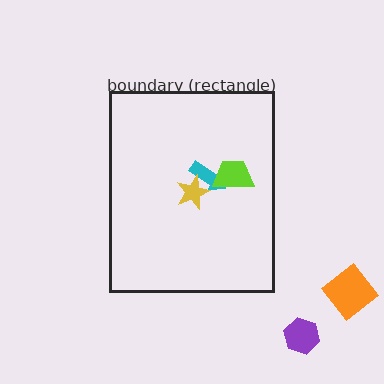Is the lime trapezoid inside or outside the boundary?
Inside.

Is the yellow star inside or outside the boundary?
Inside.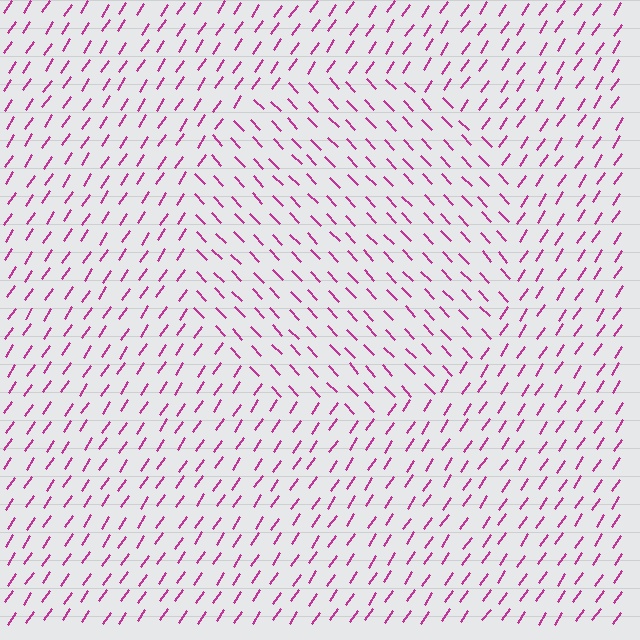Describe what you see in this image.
The image is filled with small magenta line segments. A circle region in the image has lines oriented differently from the surrounding lines, creating a visible texture boundary.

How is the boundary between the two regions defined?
The boundary is defined purely by a change in line orientation (approximately 77 degrees difference). All lines are the same color and thickness.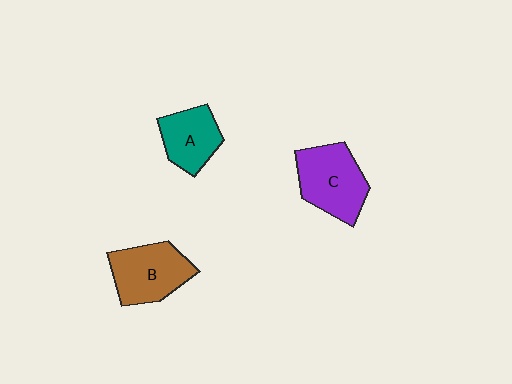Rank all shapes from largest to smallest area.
From largest to smallest: C (purple), B (brown), A (teal).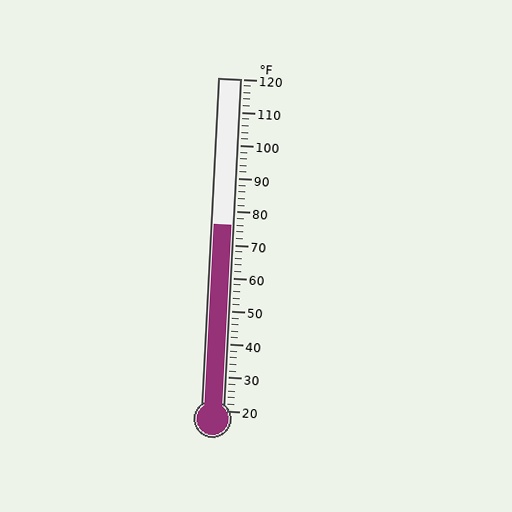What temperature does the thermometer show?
The thermometer shows approximately 76°F.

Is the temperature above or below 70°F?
The temperature is above 70°F.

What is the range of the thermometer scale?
The thermometer scale ranges from 20°F to 120°F.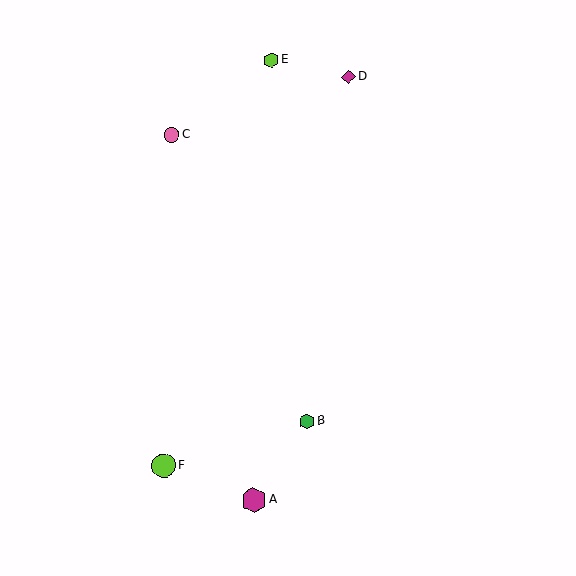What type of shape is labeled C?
Shape C is a pink circle.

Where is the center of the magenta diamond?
The center of the magenta diamond is at (349, 77).